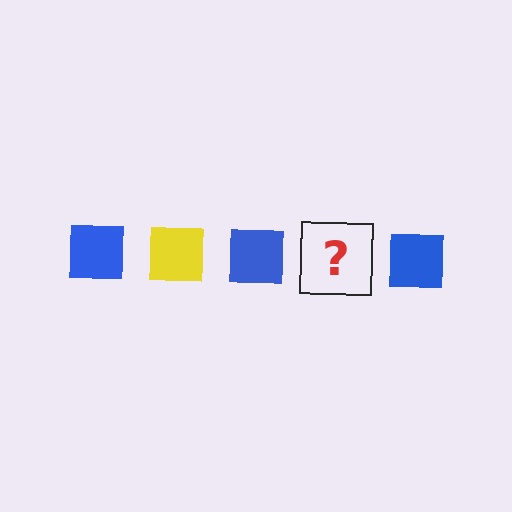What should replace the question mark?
The question mark should be replaced with a yellow square.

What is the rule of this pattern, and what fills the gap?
The rule is that the pattern cycles through blue, yellow squares. The gap should be filled with a yellow square.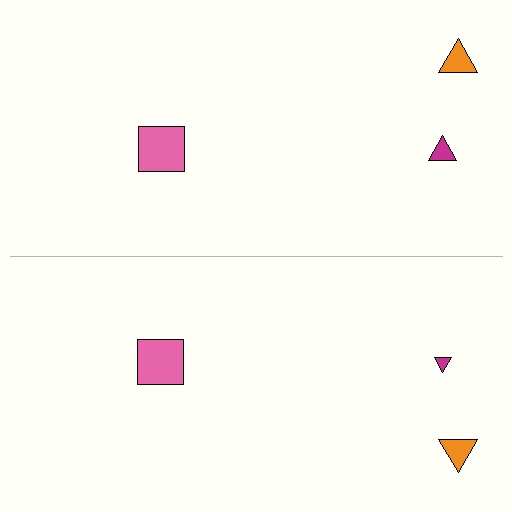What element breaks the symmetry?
The magenta triangle on the bottom side has a different size than its mirror counterpart.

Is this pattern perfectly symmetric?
No, the pattern is not perfectly symmetric. The magenta triangle on the bottom side has a different size than its mirror counterpart.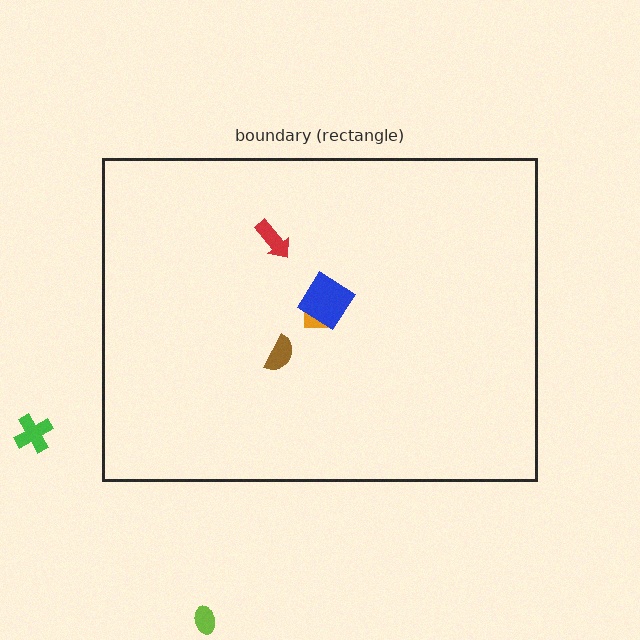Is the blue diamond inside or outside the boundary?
Inside.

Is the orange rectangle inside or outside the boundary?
Inside.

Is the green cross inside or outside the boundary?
Outside.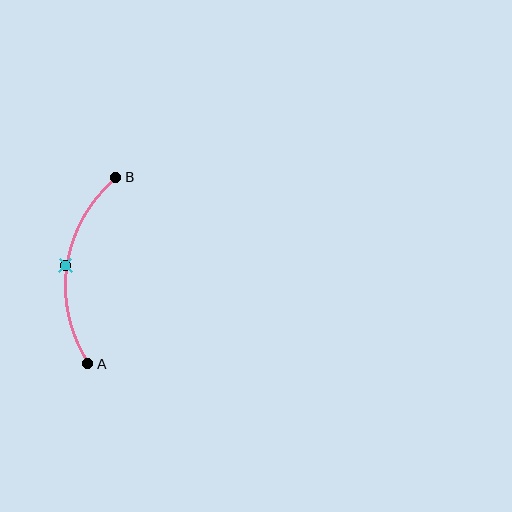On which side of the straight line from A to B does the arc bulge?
The arc bulges to the left of the straight line connecting A and B.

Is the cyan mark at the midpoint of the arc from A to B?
Yes. The cyan mark lies on the arc at equal arc-length from both A and B — it is the arc midpoint.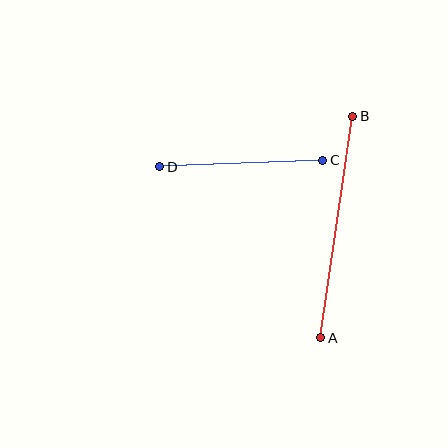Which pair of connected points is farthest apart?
Points A and B are farthest apart.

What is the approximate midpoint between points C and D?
The midpoint is at approximately (241, 163) pixels.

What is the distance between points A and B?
The distance is approximately 223 pixels.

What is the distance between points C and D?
The distance is approximately 163 pixels.